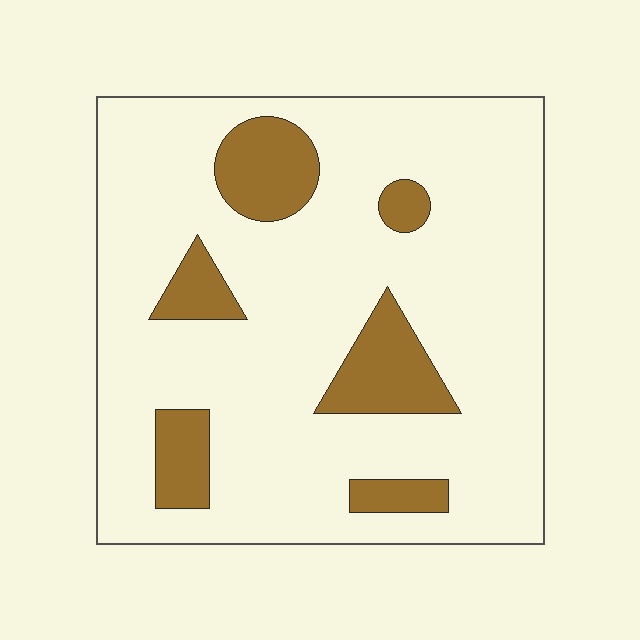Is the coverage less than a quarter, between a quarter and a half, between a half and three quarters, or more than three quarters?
Less than a quarter.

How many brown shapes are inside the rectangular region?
6.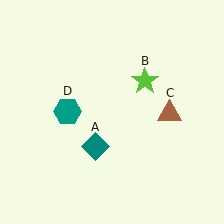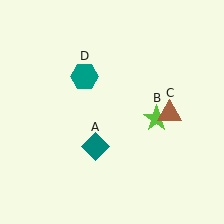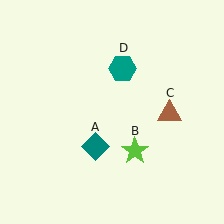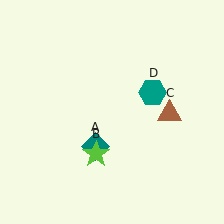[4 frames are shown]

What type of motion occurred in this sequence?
The lime star (object B), teal hexagon (object D) rotated clockwise around the center of the scene.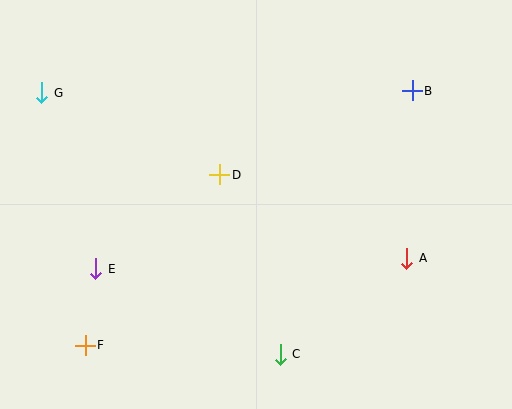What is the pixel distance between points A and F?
The distance between A and F is 333 pixels.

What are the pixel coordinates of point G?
Point G is at (42, 93).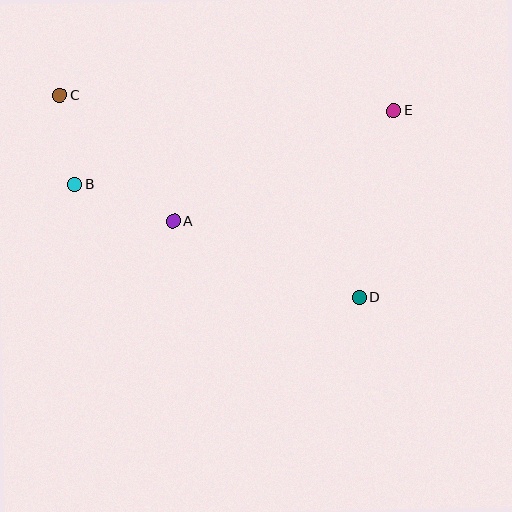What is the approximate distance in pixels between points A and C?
The distance between A and C is approximately 169 pixels.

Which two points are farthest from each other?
Points C and D are farthest from each other.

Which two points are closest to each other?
Points B and C are closest to each other.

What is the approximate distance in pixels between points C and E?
The distance between C and E is approximately 334 pixels.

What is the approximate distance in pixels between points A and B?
The distance between A and B is approximately 105 pixels.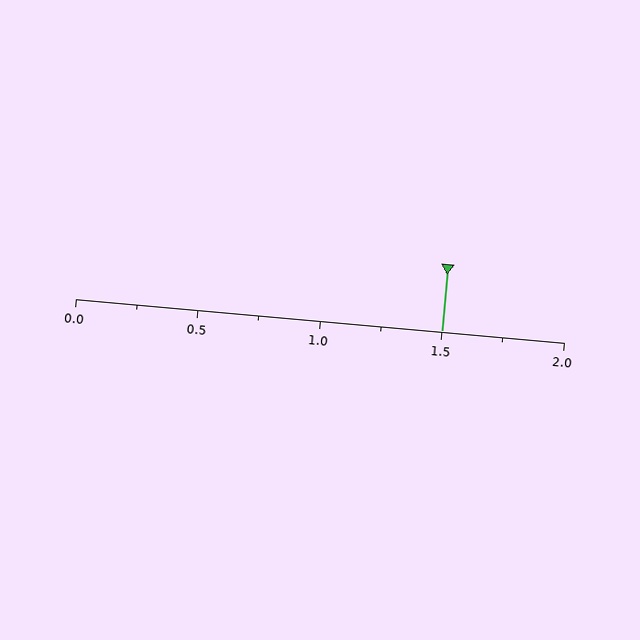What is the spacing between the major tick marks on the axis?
The major ticks are spaced 0.5 apart.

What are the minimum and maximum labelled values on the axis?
The axis runs from 0.0 to 2.0.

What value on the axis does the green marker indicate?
The marker indicates approximately 1.5.